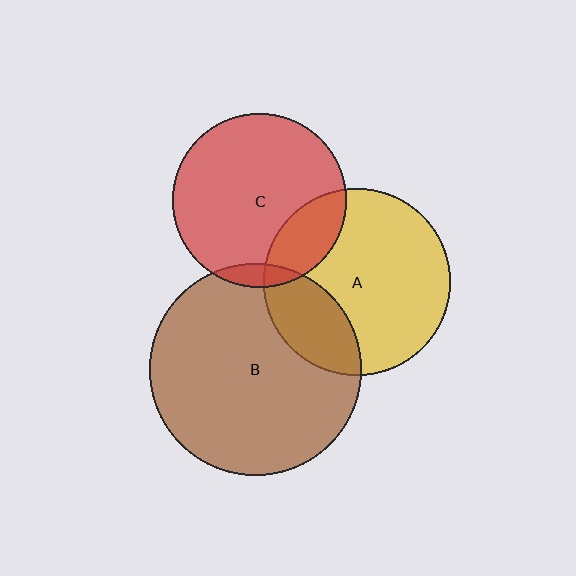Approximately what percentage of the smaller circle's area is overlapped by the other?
Approximately 25%.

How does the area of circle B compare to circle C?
Approximately 1.5 times.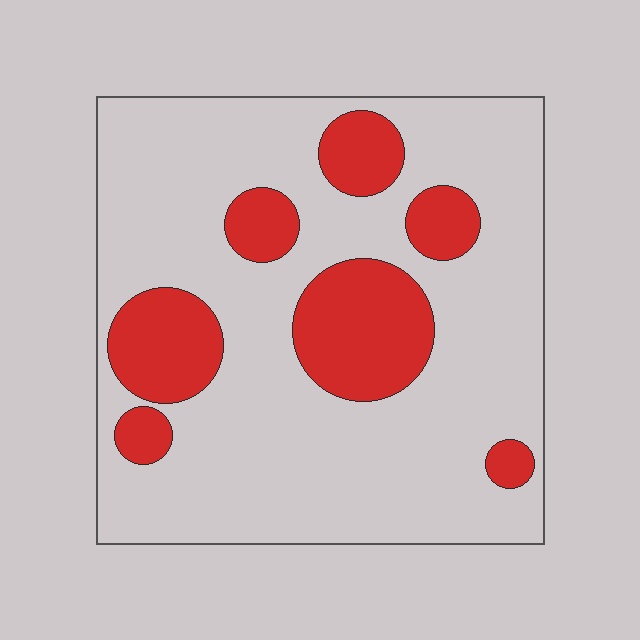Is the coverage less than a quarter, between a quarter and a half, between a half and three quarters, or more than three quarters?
Less than a quarter.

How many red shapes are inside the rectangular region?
7.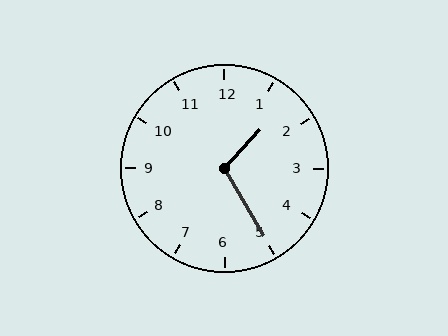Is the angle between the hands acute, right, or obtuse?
It is obtuse.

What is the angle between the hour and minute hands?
Approximately 108 degrees.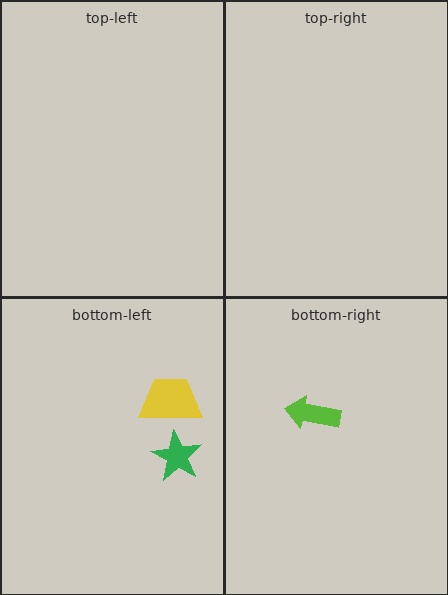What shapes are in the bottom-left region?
The green star, the yellow trapezoid.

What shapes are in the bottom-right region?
The lime arrow.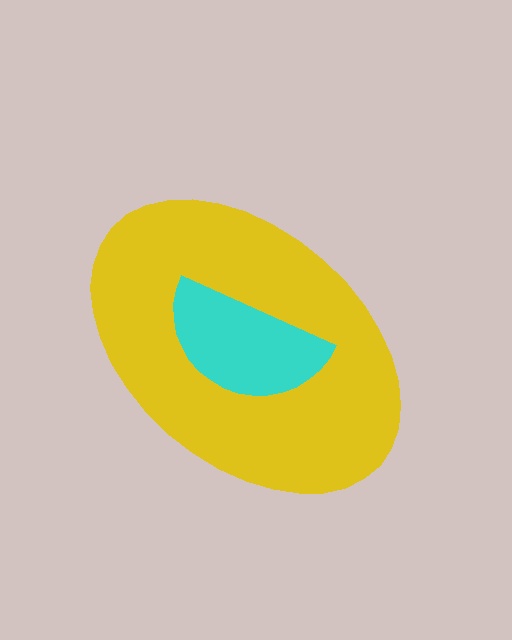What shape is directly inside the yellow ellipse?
The cyan semicircle.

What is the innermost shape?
The cyan semicircle.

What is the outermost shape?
The yellow ellipse.